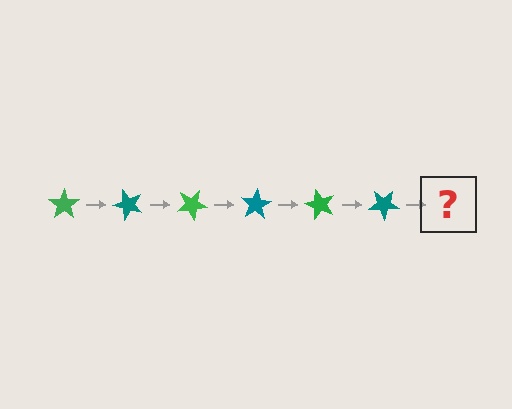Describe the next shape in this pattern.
It should be a green star, rotated 300 degrees from the start.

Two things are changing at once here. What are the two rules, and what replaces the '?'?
The two rules are that it rotates 50 degrees each step and the color cycles through green and teal. The '?' should be a green star, rotated 300 degrees from the start.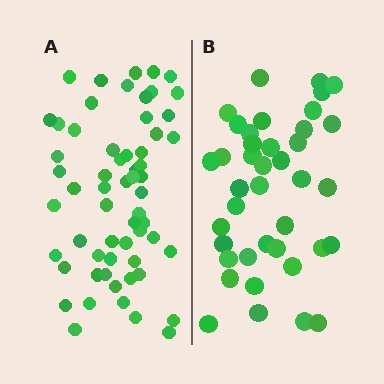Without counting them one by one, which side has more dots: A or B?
Region A (the left region) has more dots.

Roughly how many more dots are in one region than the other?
Region A has approximately 20 more dots than region B.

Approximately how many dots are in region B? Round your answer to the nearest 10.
About 40 dots.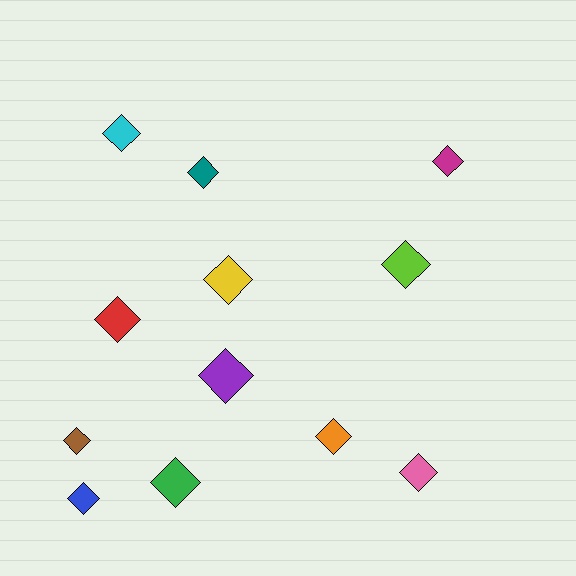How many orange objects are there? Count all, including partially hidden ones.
There is 1 orange object.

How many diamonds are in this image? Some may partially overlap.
There are 12 diamonds.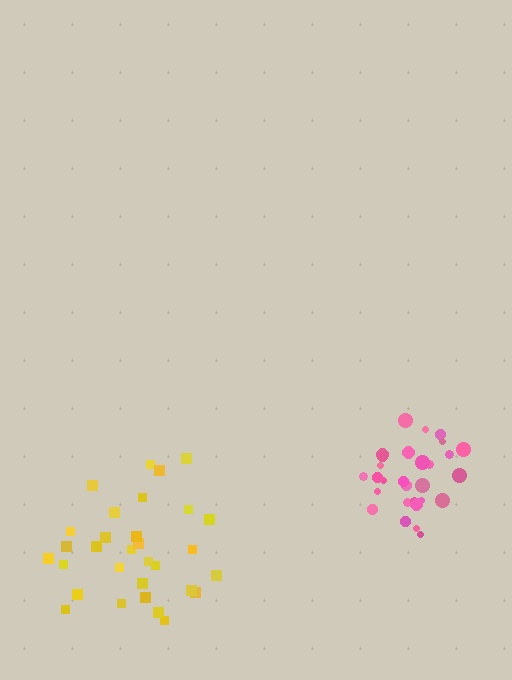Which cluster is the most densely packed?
Pink.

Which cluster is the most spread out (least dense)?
Yellow.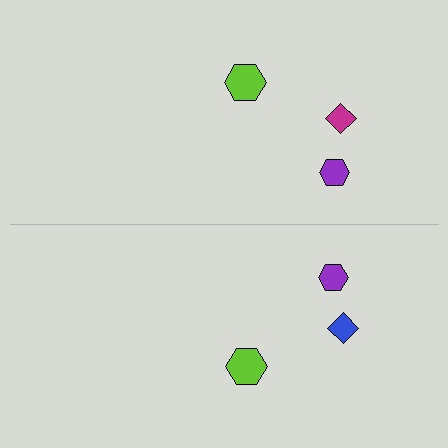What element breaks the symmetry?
The blue diamond on the bottom side breaks the symmetry — its mirror counterpart is magenta.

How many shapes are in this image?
There are 6 shapes in this image.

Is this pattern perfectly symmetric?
No, the pattern is not perfectly symmetric. The blue diamond on the bottom side breaks the symmetry — its mirror counterpart is magenta.